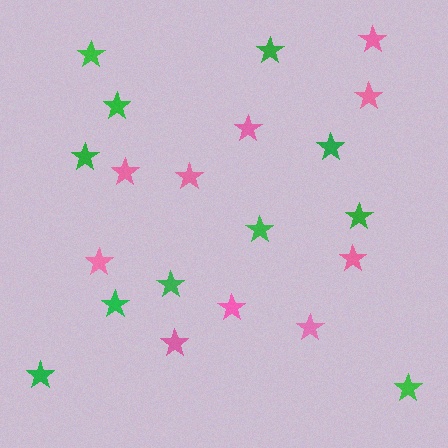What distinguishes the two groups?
There are 2 groups: one group of pink stars (10) and one group of green stars (11).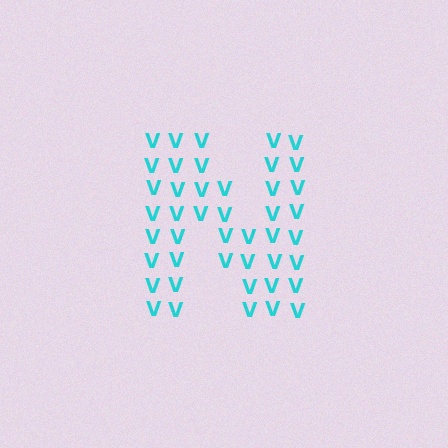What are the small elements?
The small elements are letter V's.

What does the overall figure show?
The overall figure shows the letter N.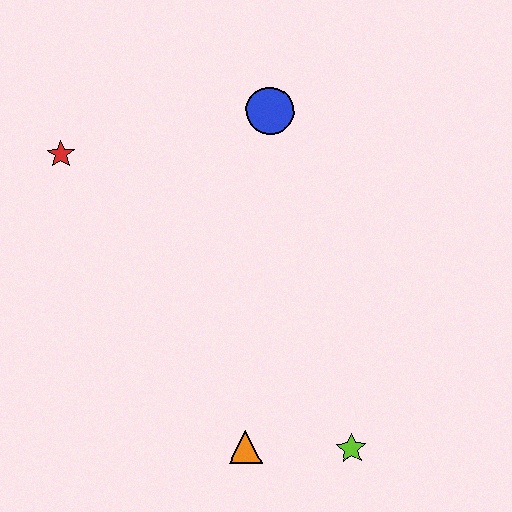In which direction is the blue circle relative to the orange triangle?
The blue circle is above the orange triangle.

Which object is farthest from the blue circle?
The lime star is farthest from the blue circle.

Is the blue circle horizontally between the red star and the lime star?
Yes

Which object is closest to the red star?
The blue circle is closest to the red star.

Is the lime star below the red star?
Yes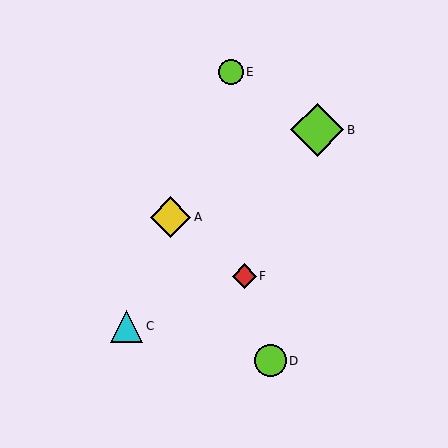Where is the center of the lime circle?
The center of the lime circle is at (231, 72).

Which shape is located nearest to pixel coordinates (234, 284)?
The red diamond (labeled F) at (244, 276) is nearest to that location.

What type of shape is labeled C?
Shape C is a cyan triangle.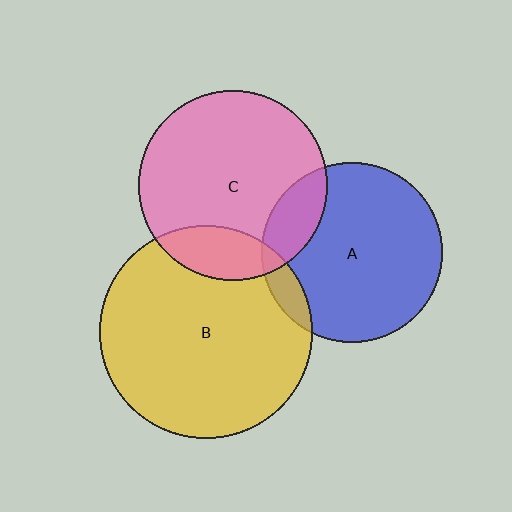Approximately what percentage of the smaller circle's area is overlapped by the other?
Approximately 15%.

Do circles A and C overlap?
Yes.